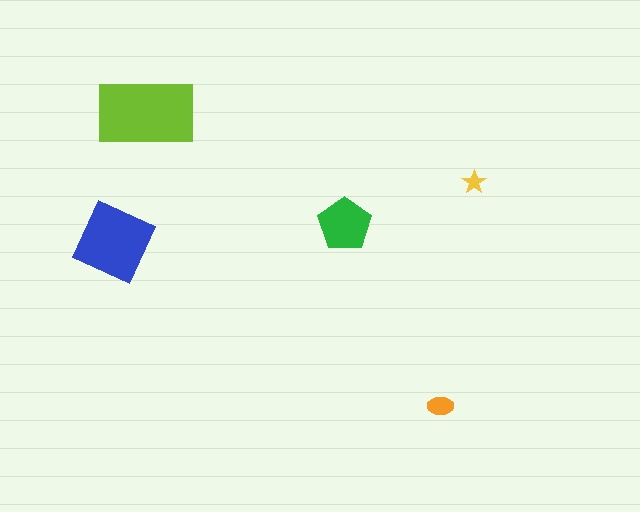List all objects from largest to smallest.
The lime rectangle, the blue diamond, the green pentagon, the orange ellipse, the yellow star.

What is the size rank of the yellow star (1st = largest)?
5th.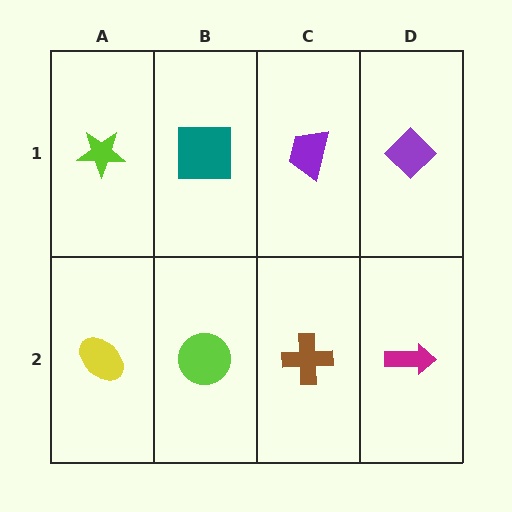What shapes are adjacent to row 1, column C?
A brown cross (row 2, column C), a teal square (row 1, column B), a purple diamond (row 1, column D).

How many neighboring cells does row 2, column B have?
3.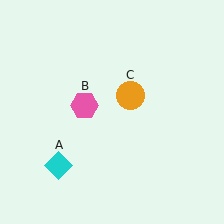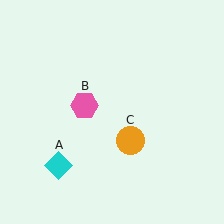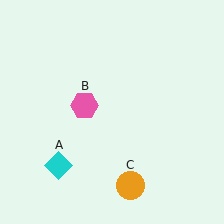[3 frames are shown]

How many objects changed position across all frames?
1 object changed position: orange circle (object C).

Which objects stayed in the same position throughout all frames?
Cyan diamond (object A) and pink hexagon (object B) remained stationary.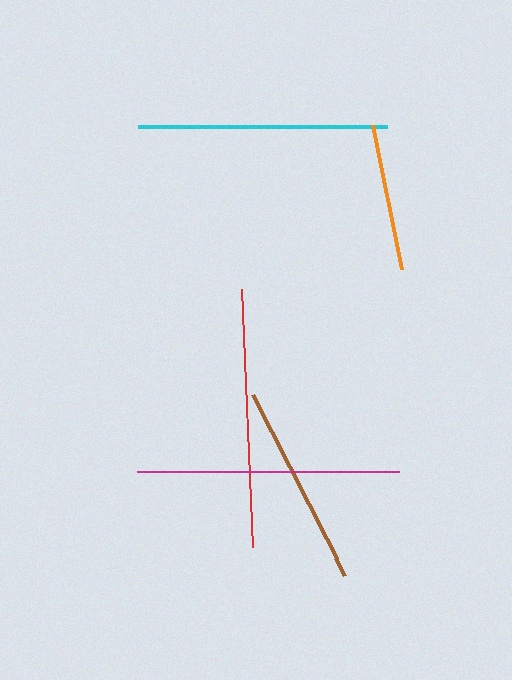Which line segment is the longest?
The magenta line is the longest at approximately 261 pixels.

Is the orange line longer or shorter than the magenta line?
The magenta line is longer than the orange line.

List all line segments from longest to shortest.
From longest to shortest: magenta, red, cyan, brown, orange.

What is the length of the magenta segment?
The magenta segment is approximately 261 pixels long.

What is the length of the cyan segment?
The cyan segment is approximately 248 pixels long.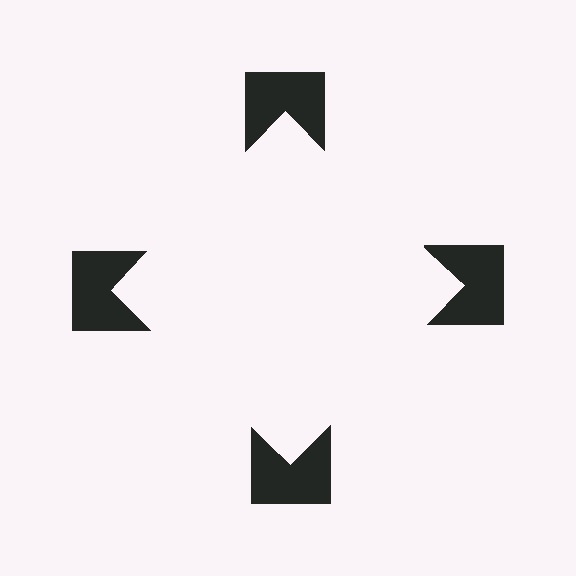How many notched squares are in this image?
There are 4 — one at each vertex of the illusory square.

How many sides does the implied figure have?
4 sides.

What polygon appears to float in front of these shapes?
An illusory square — its edges are inferred from the aligned wedge cuts in the notched squares, not physically drawn.